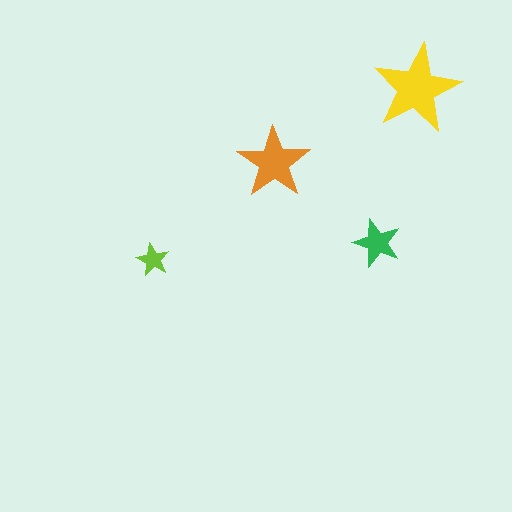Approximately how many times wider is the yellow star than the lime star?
About 2.5 times wider.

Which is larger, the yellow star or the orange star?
The yellow one.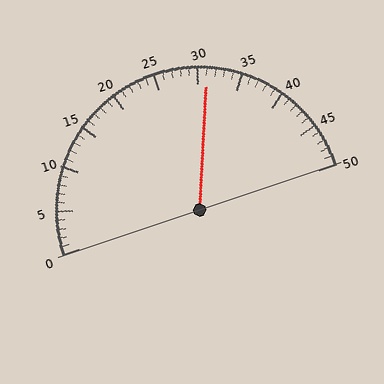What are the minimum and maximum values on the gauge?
The gauge ranges from 0 to 50.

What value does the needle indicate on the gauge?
The needle indicates approximately 31.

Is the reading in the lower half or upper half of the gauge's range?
The reading is in the upper half of the range (0 to 50).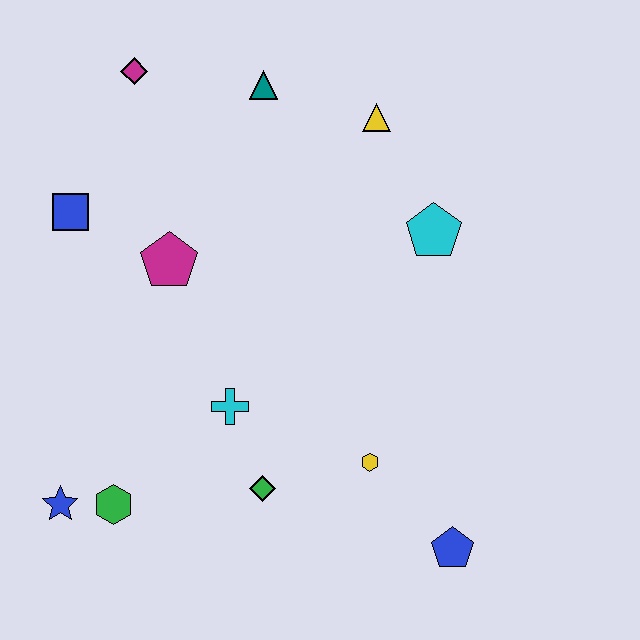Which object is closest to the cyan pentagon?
The yellow triangle is closest to the cyan pentagon.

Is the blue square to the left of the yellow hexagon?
Yes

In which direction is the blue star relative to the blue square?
The blue star is below the blue square.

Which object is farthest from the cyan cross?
The magenta diamond is farthest from the cyan cross.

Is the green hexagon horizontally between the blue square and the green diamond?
Yes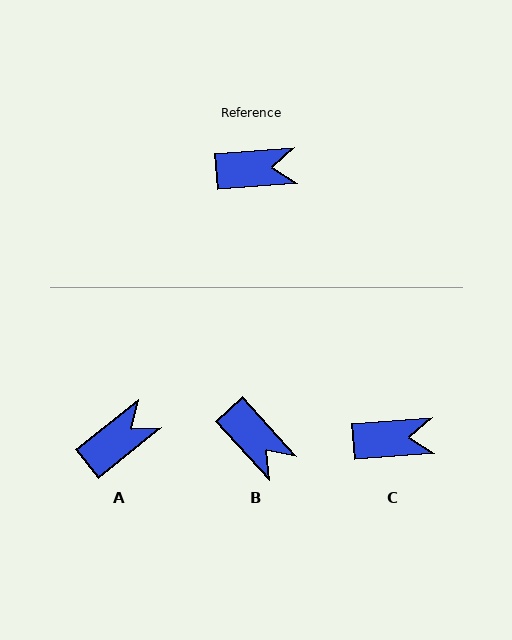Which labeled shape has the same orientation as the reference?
C.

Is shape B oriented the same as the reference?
No, it is off by about 52 degrees.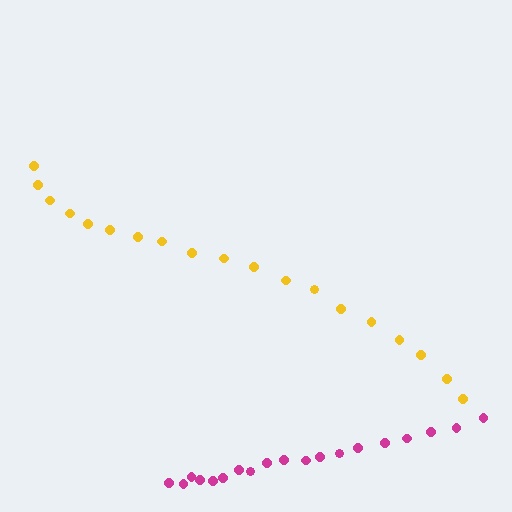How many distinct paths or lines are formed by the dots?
There are 2 distinct paths.